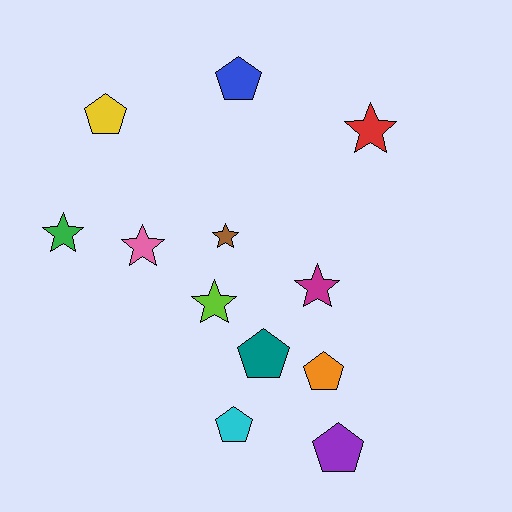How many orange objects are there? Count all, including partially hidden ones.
There is 1 orange object.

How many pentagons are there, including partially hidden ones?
There are 6 pentagons.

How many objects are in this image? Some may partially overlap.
There are 12 objects.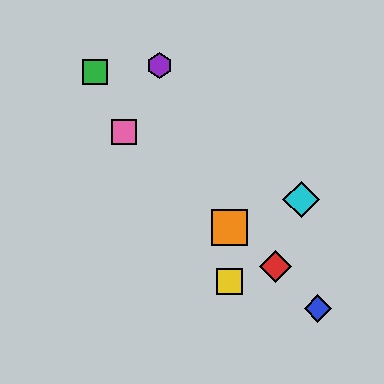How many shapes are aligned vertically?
2 shapes (the yellow square, the orange square) are aligned vertically.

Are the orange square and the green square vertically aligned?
No, the orange square is at x≈229 and the green square is at x≈95.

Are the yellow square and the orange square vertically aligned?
Yes, both are at x≈229.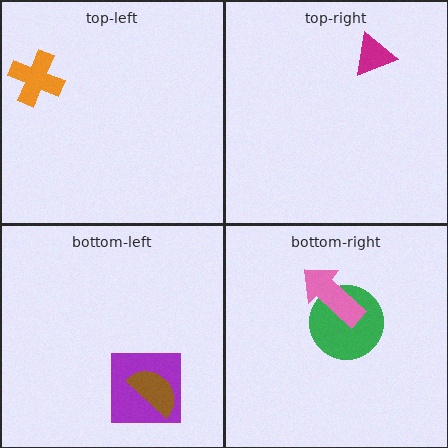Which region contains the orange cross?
The top-left region.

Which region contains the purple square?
The bottom-left region.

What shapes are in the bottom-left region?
The purple square, the brown semicircle.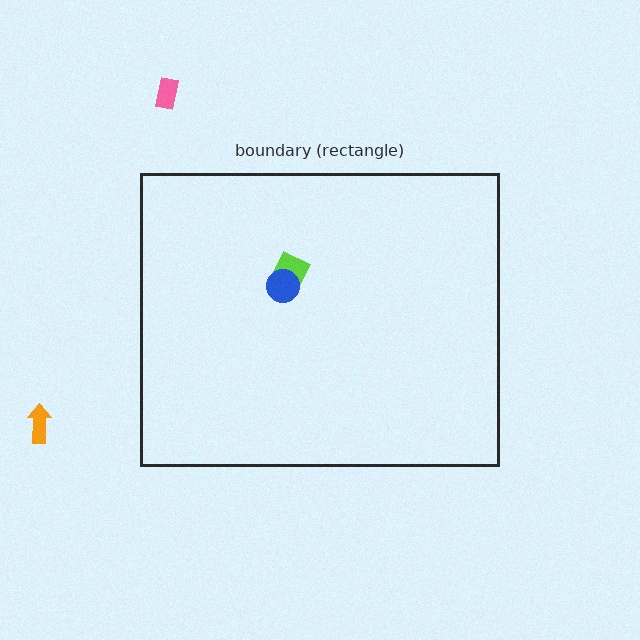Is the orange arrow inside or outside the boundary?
Outside.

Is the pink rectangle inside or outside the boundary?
Outside.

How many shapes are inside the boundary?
2 inside, 2 outside.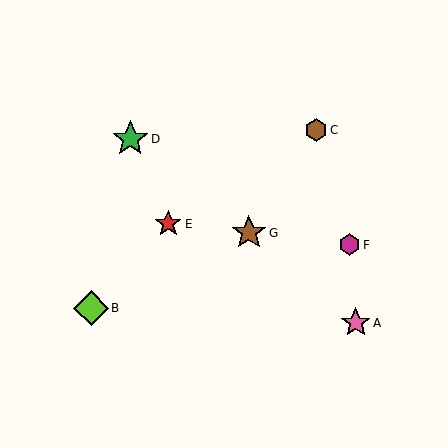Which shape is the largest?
The green star (labeled D) is the largest.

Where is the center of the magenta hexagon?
The center of the magenta hexagon is at (349, 245).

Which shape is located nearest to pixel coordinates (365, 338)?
The pink star (labeled A) at (356, 323) is nearest to that location.